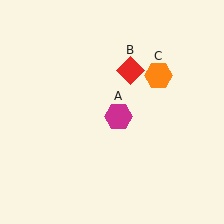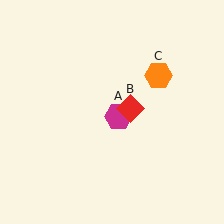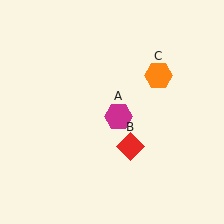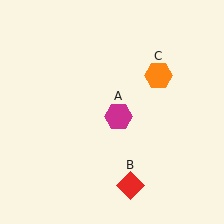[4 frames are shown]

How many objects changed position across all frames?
1 object changed position: red diamond (object B).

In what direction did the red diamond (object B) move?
The red diamond (object B) moved down.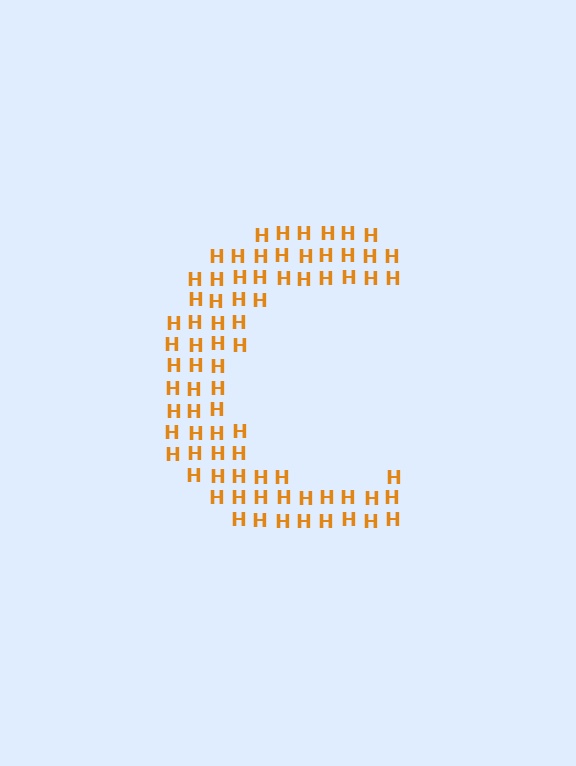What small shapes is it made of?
It is made of small letter H's.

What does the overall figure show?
The overall figure shows the letter C.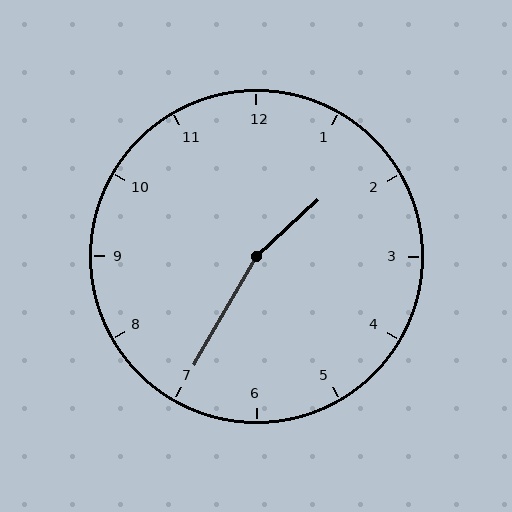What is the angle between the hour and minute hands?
Approximately 162 degrees.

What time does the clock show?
1:35.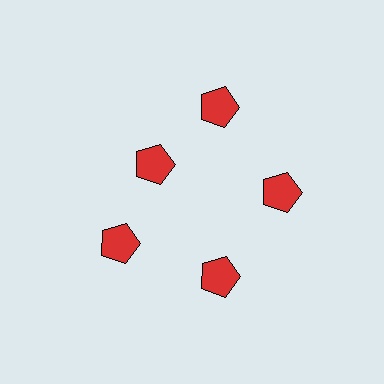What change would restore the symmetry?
The symmetry would be restored by moving it outward, back onto the ring so that all 5 pentagons sit at equal angles and equal distance from the center.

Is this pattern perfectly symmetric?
No. The 5 red pentagons are arranged in a ring, but one element near the 10 o'clock position is pulled inward toward the center, breaking the 5-fold rotational symmetry.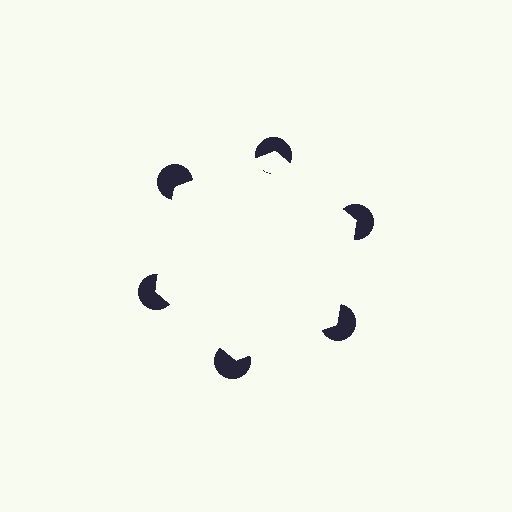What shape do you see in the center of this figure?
An illusory hexagon — its edges are inferred from the aligned wedge cuts in the pac-man discs, not physically drawn.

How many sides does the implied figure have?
6 sides.